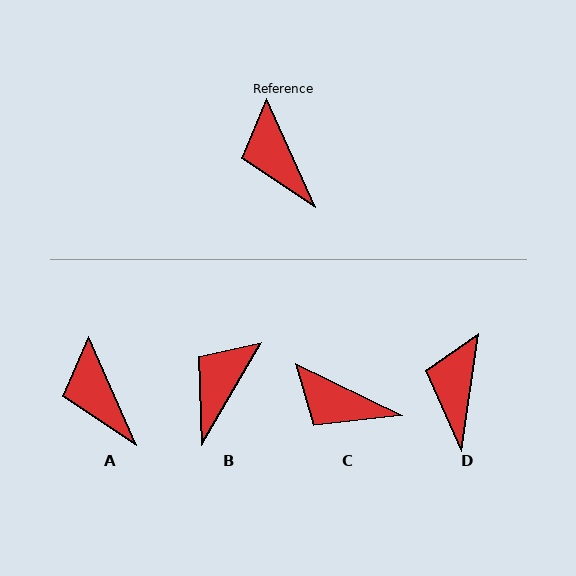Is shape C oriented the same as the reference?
No, it is off by about 40 degrees.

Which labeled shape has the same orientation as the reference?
A.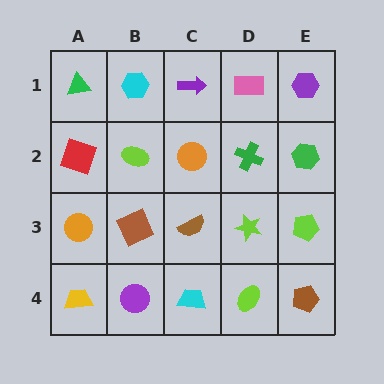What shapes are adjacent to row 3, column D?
A green cross (row 2, column D), a lime ellipse (row 4, column D), a brown semicircle (row 3, column C), a lime pentagon (row 3, column E).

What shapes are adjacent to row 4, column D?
A lime star (row 3, column D), a cyan trapezoid (row 4, column C), a brown pentagon (row 4, column E).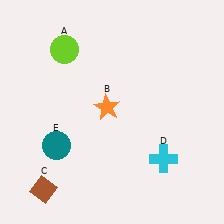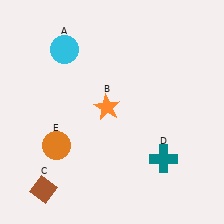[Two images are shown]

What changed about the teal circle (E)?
In Image 1, E is teal. In Image 2, it changed to orange.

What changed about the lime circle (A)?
In Image 1, A is lime. In Image 2, it changed to cyan.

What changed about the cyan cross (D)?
In Image 1, D is cyan. In Image 2, it changed to teal.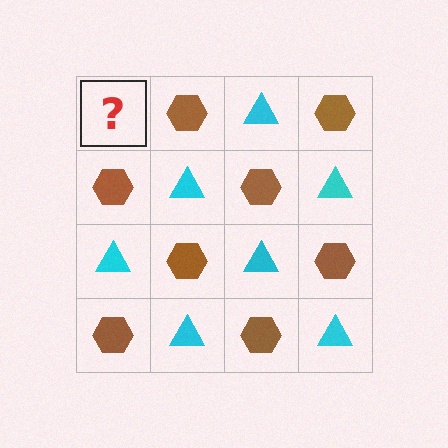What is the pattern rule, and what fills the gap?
The rule is that it alternates cyan triangle and brown hexagon in a checkerboard pattern. The gap should be filled with a cyan triangle.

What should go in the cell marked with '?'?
The missing cell should contain a cyan triangle.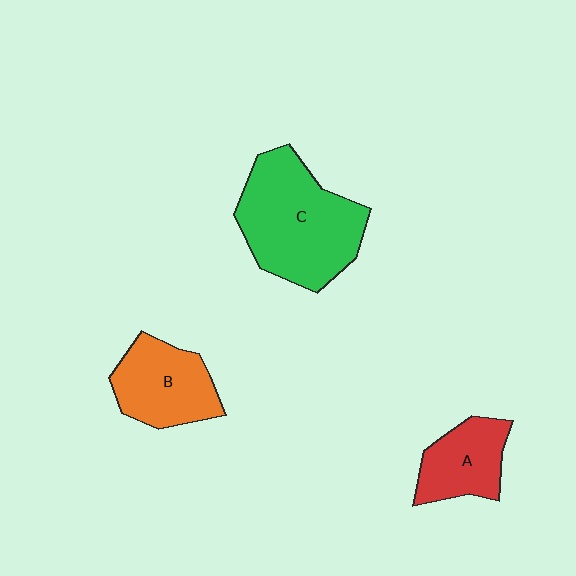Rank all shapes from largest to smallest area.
From largest to smallest: C (green), B (orange), A (red).